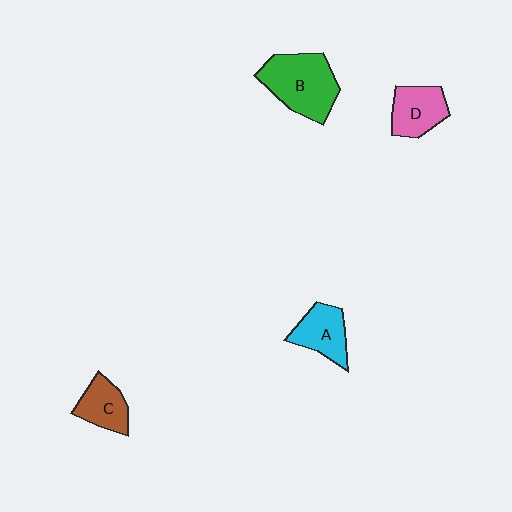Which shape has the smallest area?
Shape C (brown).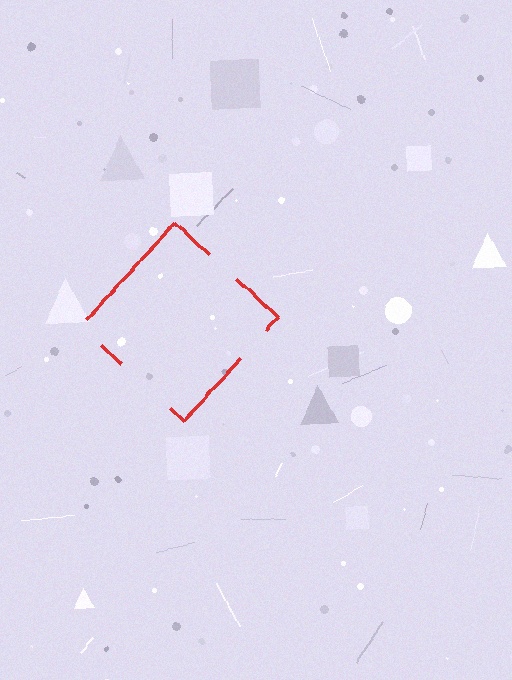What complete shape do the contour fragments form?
The contour fragments form a diamond.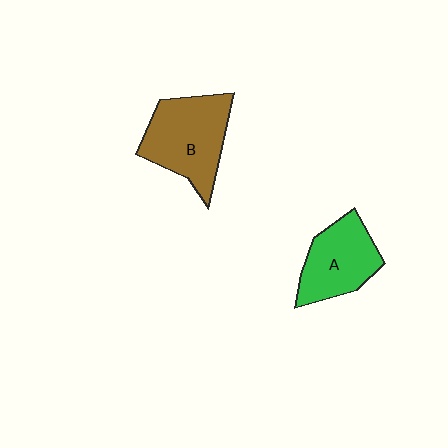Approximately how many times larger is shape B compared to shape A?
Approximately 1.3 times.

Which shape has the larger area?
Shape B (brown).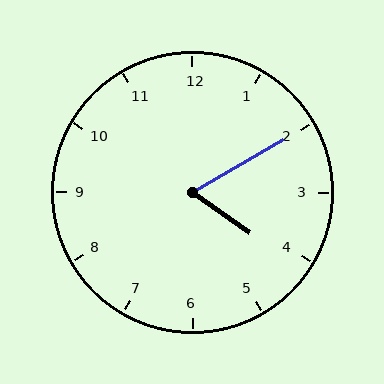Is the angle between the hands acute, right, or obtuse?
It is acute.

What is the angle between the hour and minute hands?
Approximately 65 degrees.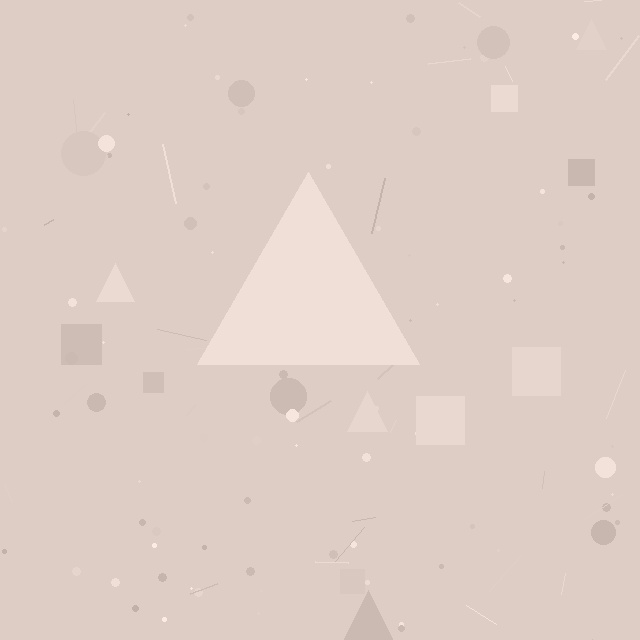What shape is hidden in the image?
A triangle is hidden in the image.